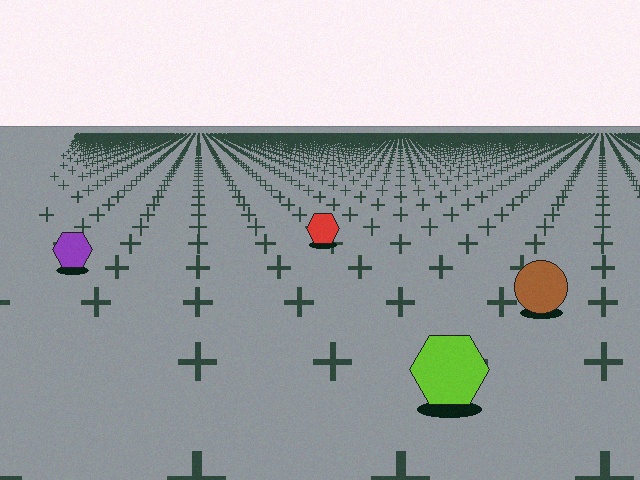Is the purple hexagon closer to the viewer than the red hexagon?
Yes. The purple hexagon is closer — you can tell from the texture gradient: the ground texture is coarser near it.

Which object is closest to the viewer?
The lime hexagon is closest. The texture marks near it are larger and more spread out.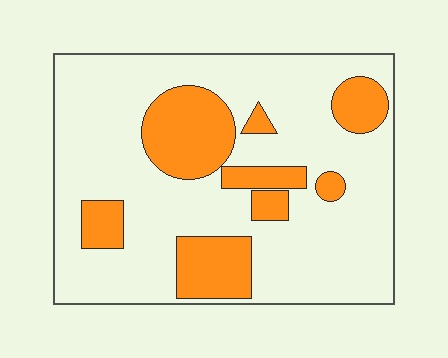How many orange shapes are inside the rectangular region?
8.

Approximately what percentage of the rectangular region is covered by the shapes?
Approximately 25%.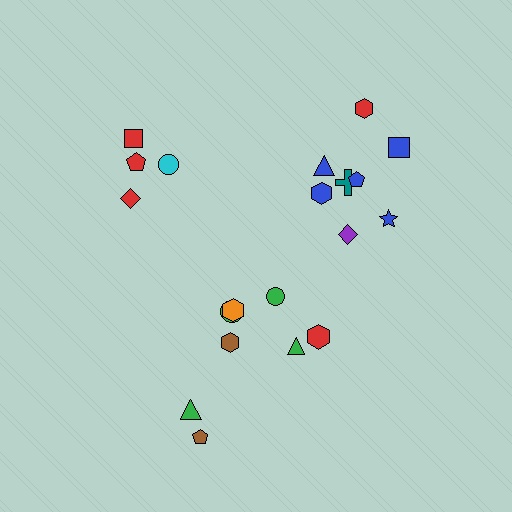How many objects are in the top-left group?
There are 4 objects.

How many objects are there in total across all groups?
There are 20 objects.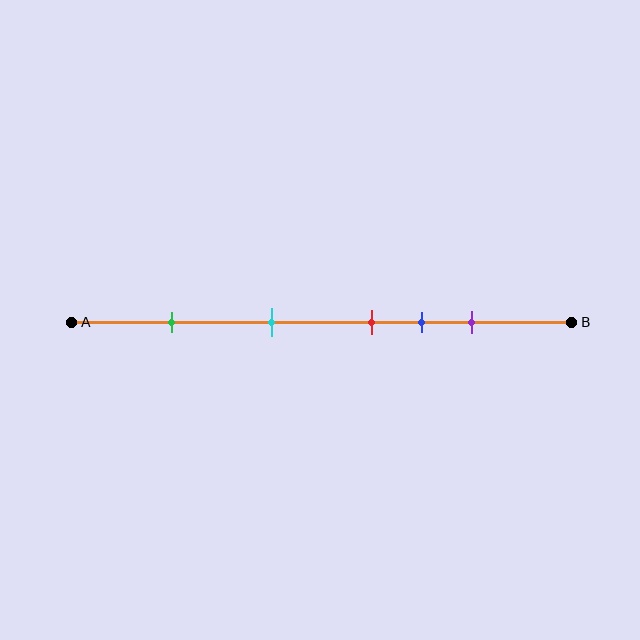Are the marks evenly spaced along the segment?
No, the marks are not evenly spaced.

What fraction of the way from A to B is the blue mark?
The blue mark is approximately 70% (0.7) of the way from A to B.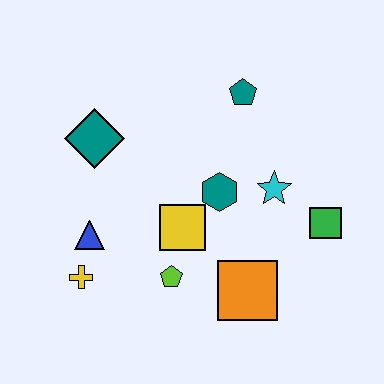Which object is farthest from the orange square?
The teal diamond is farthest from the orange square.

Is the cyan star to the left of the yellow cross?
No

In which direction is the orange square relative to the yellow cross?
The orange square is to the right of the yellow cross.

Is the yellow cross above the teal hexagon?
No